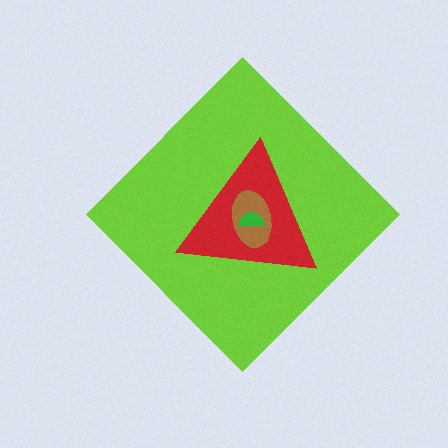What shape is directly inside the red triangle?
The brown ellipse.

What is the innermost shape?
The green semicircle.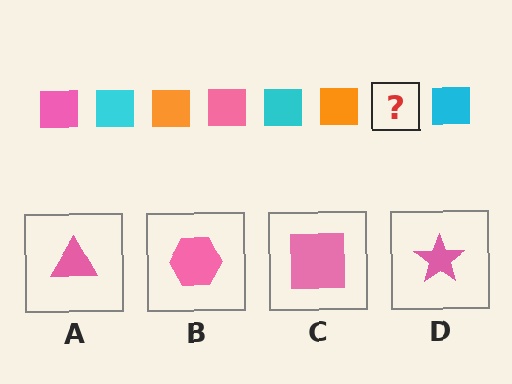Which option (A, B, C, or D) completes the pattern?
C.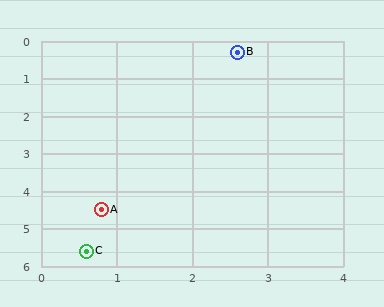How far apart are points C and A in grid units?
Points C and A are about 1.1 grid units apart.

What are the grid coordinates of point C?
Point C is at approximately (0.6, 5.6).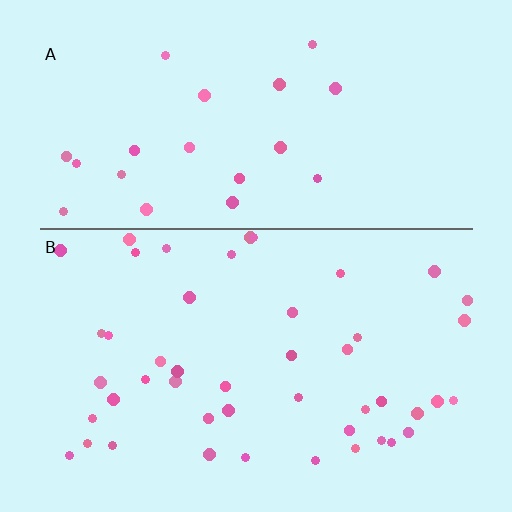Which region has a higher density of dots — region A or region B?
B (the bottom).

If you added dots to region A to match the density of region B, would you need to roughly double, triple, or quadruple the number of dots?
Approximately double.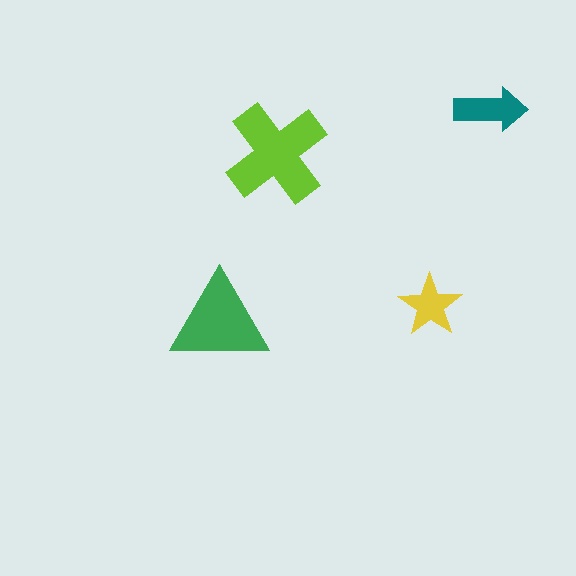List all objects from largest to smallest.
The lime cross, the green triangle, the teal arrow, the yellow star.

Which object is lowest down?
The green triangle is bottommost.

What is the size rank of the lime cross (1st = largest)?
1st.